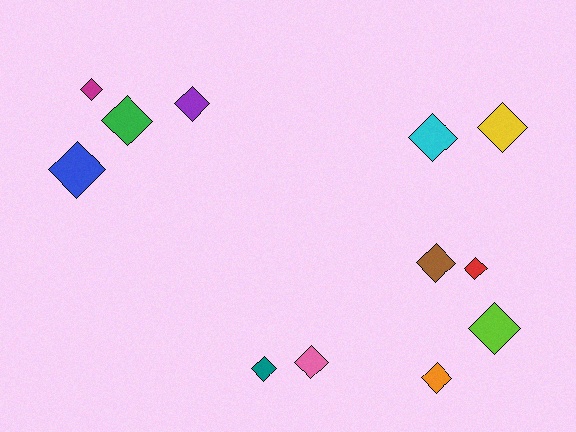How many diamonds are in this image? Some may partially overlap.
There are 12 diamonds.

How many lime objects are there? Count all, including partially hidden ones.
There is 1 lime object.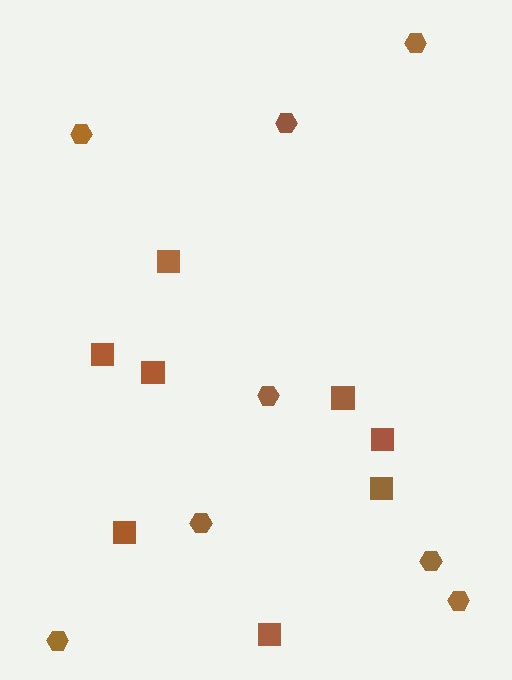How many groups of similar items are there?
There are 2 groups: one group of squares (8) and one group of hexagons (8).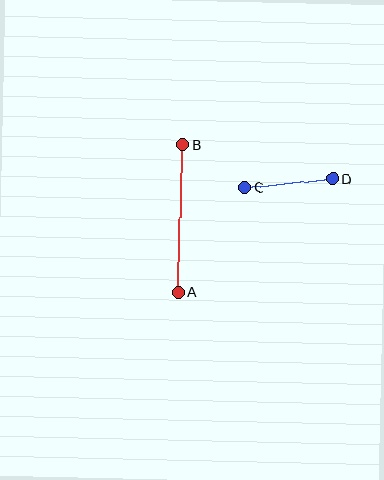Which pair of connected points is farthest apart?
Points A and B are farthest apart.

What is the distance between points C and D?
The distance is approximately 88 pixels.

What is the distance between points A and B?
The distance is approximately 148 pixels.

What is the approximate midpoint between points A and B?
The midpoint is at approximately (181, 218) pixels.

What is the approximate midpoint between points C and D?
The midpoint is at approximately (289, 183) pixels.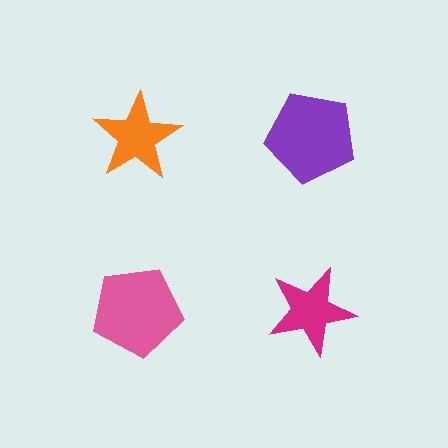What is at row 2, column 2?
A magenta star.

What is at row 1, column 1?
An orange star.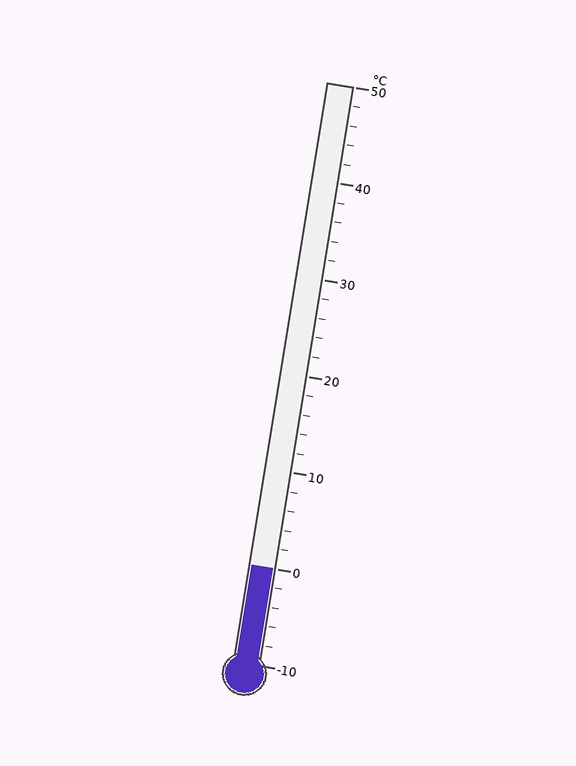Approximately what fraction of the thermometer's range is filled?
The thermometer is filled to approximately 15% of its range.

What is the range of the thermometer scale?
The thermometer scale ranges from -10°C to 50°C.